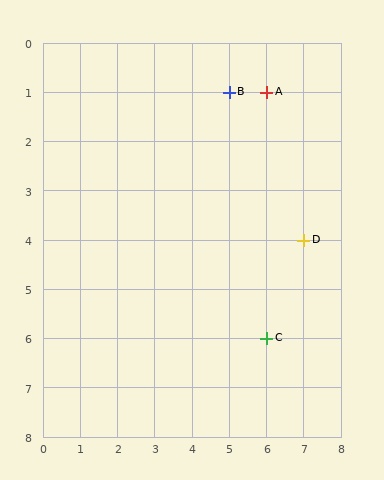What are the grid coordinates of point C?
Point C is at grid coordinates (6, 6).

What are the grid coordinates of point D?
Point D is at grid coordinates (7, 4).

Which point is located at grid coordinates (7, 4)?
Point D is at (7, 4).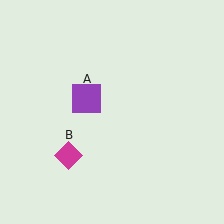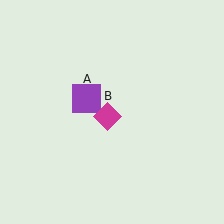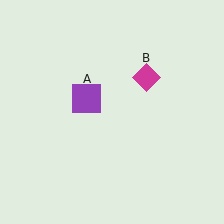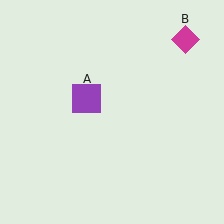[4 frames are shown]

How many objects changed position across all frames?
1 object changed position: magenta diamond (object B).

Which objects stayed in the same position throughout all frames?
Purple square (object A) remained stationary.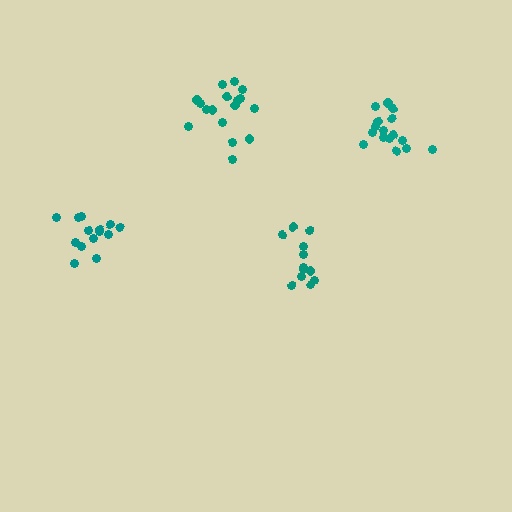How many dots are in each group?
Group 1: 17 dots, Group 2: 12 dots, Group 3: 16 dots, Group 4: 14 dots (59 total).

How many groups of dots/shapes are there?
There are 4 groups.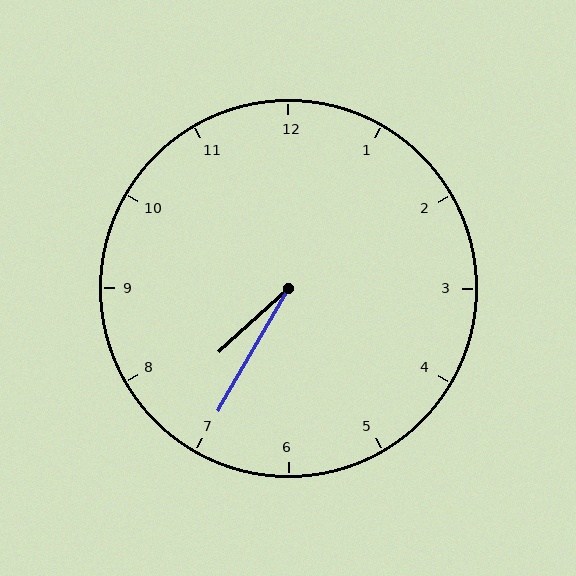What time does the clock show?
7:35.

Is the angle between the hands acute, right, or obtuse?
It is acute.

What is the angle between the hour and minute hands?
Approximately 18 degrees.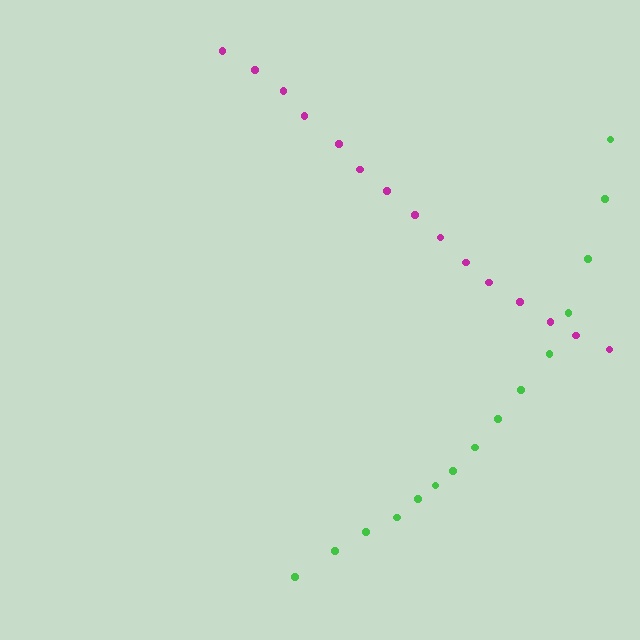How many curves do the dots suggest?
There are 2 distinct paths.